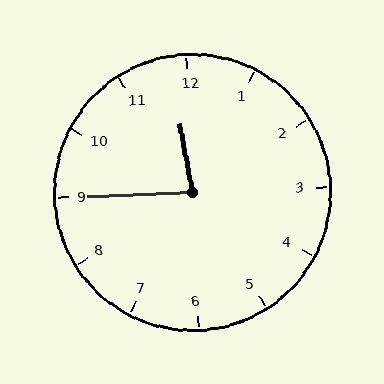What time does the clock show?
11:45.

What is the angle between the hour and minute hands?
Approximately 82 degrees.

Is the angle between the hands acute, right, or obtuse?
It is acute.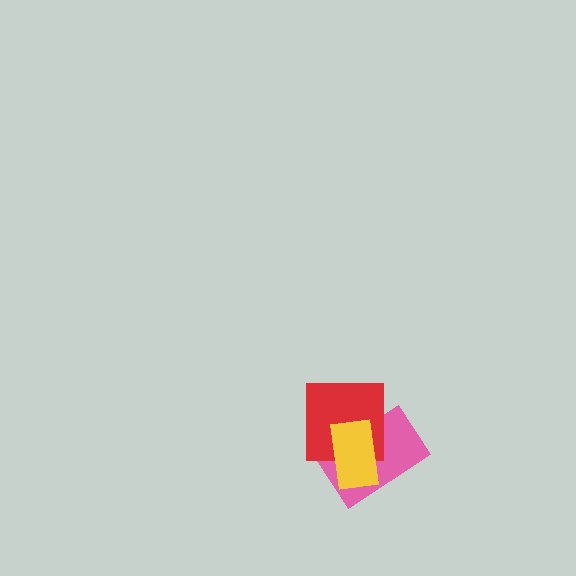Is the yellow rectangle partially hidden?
No, no other shape covers it.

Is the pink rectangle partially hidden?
Yes, it is partially covered by another shape.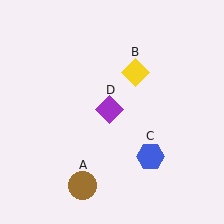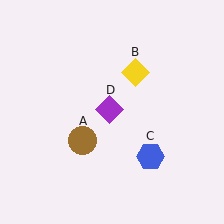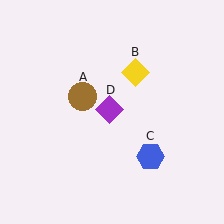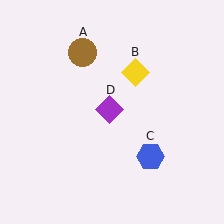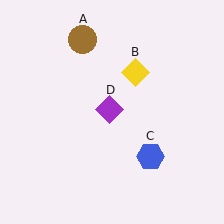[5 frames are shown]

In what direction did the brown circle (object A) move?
The brown circle (object A) moved up.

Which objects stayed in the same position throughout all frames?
Yellow diamond (object B) and blue hexagon (object C) and purple diamond (object D) remained stationary.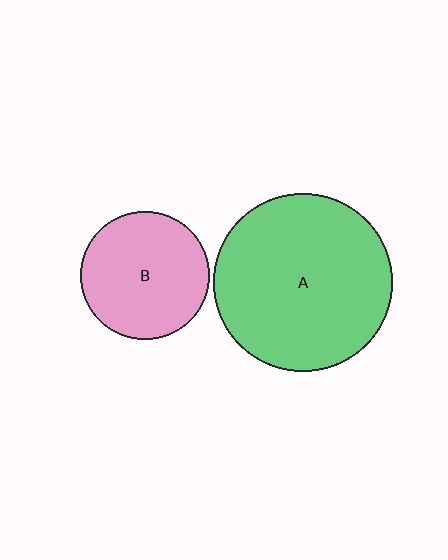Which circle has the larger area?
Circle A (green).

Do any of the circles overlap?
No, none of the circles overlap.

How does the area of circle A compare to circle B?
Approximately 1.9 times.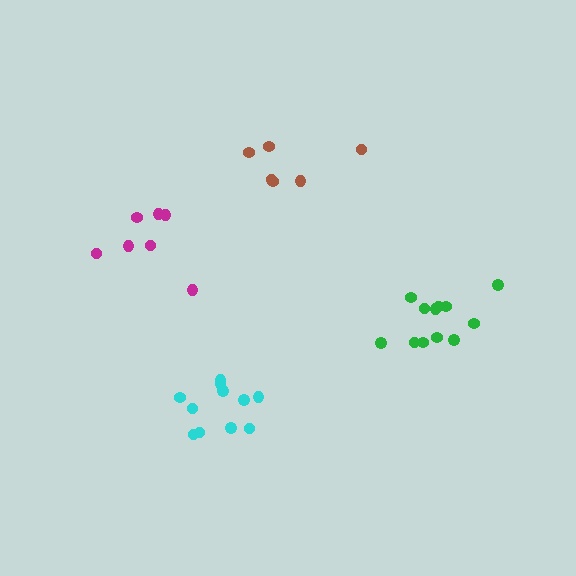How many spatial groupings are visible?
There are 4 spatial groupings.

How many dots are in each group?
Group 1: 6 dots, Group 2: 12 dots, Group 3: 11 dots, Group 4: 7 dots (36 total).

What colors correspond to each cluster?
The clusters are colored: brown, green, cyan, magenta.